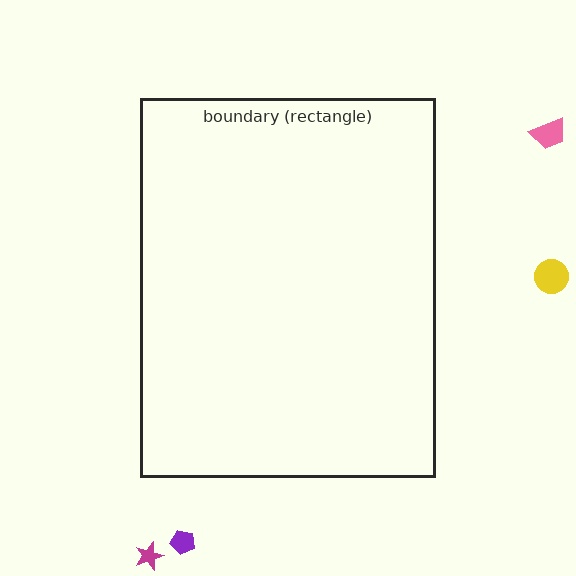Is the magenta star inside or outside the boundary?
Outside.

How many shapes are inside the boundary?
0 inside, 4 outside.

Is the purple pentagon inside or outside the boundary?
Outside.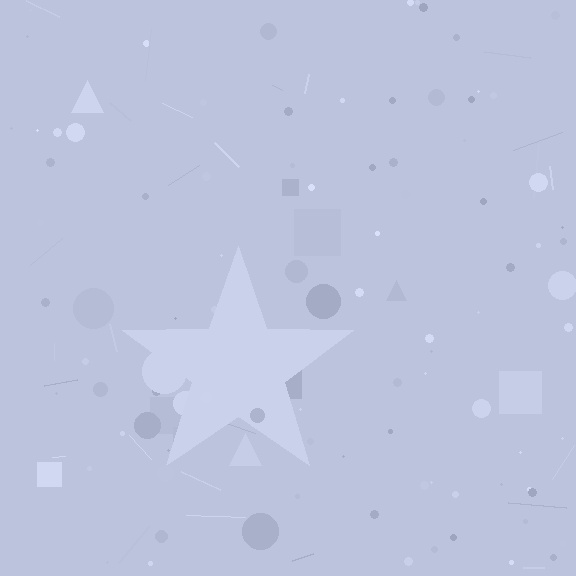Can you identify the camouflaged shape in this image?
The camouflaged shape is a star.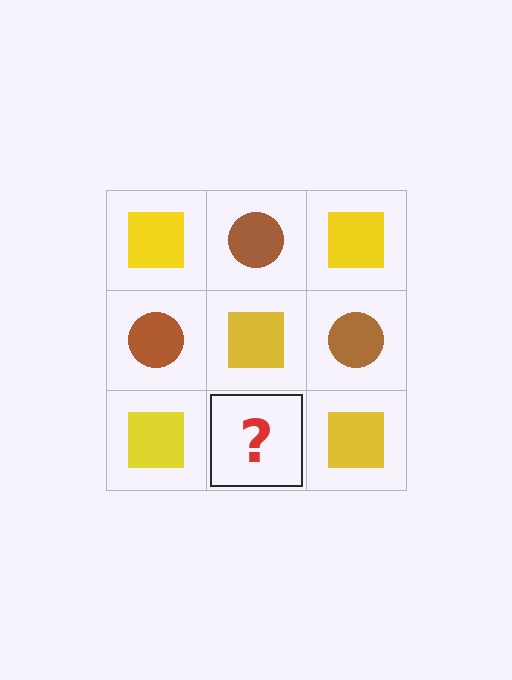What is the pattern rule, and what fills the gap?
The rule is that it alternates yellow square and brown circle in a checkerboard pattern. The gap should be filled with a brown circle.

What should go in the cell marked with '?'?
The missing cell should contain a brown circle.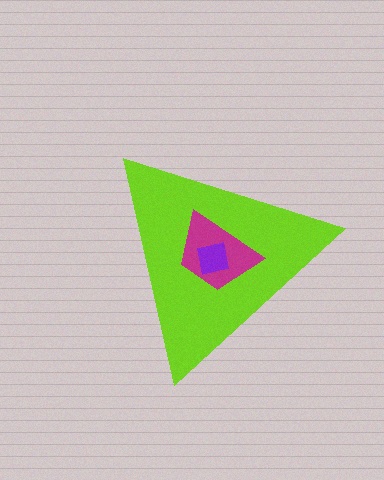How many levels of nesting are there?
3.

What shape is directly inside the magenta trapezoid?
The purple square.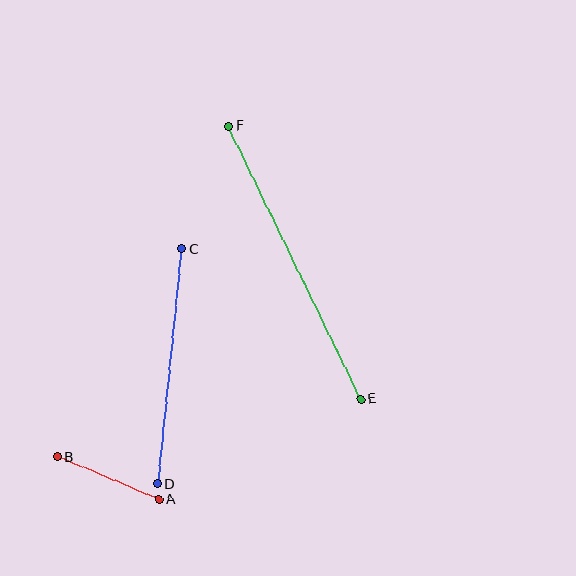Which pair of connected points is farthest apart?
Points E and F are farthest apart.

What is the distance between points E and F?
The distance is approximately 303 pixels.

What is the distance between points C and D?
The distance is approximately 236 pixels.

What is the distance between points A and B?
The distance is approximately 110 pixels.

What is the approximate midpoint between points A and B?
The midpoint is at approximately (108, 478) pixels.